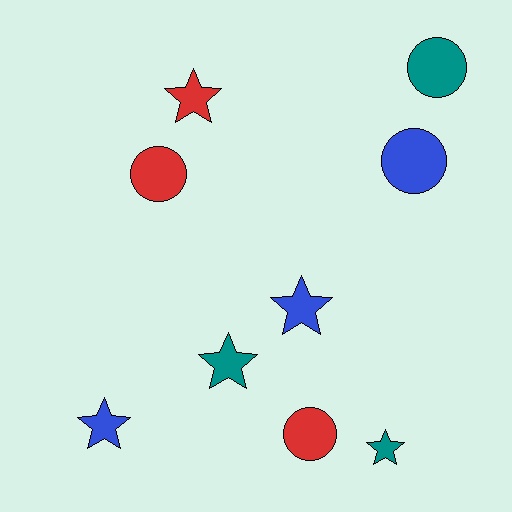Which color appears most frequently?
Red, with 3 objects.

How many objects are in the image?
There are 9 objects.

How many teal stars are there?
There are 2 teal stars.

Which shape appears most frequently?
Star, with 5 objects.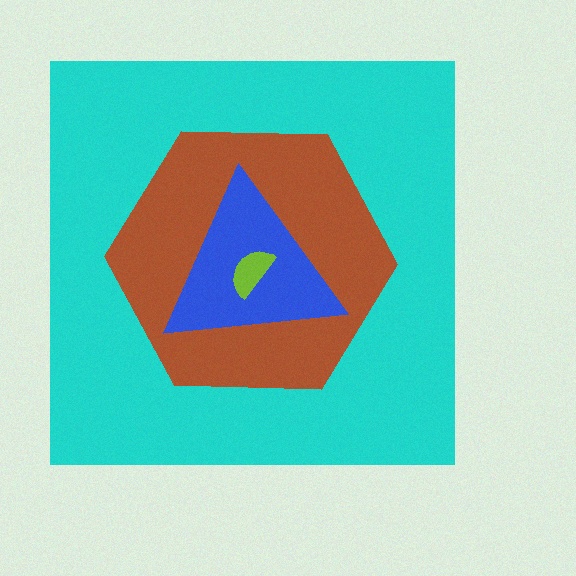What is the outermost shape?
The cyan square.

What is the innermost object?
The lime semicircle.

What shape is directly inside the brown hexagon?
The blue triangle.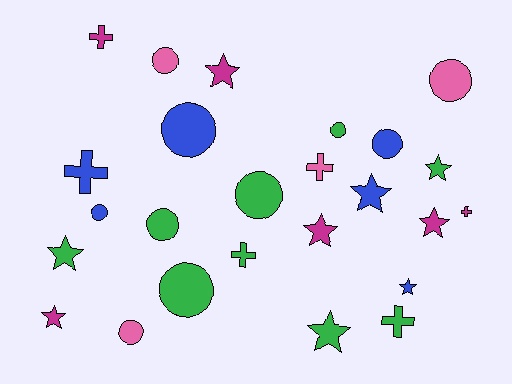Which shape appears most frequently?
Circle, with 10 objects.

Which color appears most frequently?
Green, with 9 objects.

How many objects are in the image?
There are 25 objects.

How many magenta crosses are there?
There are 2 magenta crosses.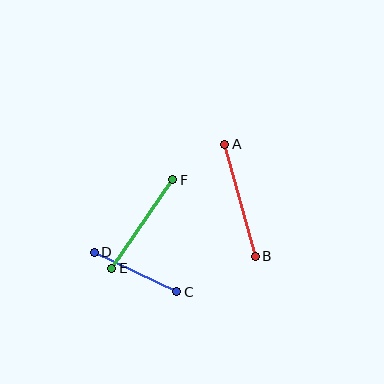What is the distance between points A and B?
The distance is approximately 116 pixels.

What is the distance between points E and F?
The distance is approximately 108 pixels.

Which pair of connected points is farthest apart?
Points A and B are farthest apart.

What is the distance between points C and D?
The distance is approximately 91 pixels.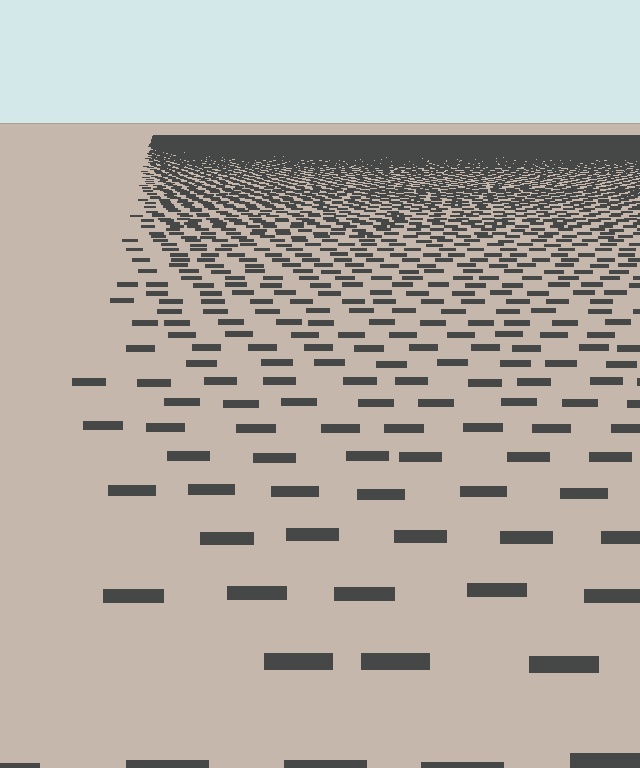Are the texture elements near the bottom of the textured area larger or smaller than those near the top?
Larger. Near the bottom, elements are closer to the viewer and appear at a bigger on-screen size.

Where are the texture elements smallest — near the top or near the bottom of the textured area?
Near the top.